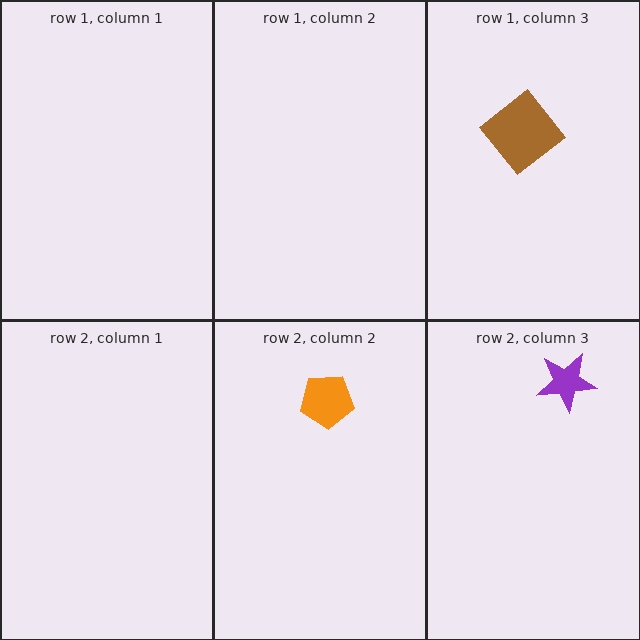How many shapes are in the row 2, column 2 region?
1.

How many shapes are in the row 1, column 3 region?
1.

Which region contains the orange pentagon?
The row 2, column 2 region.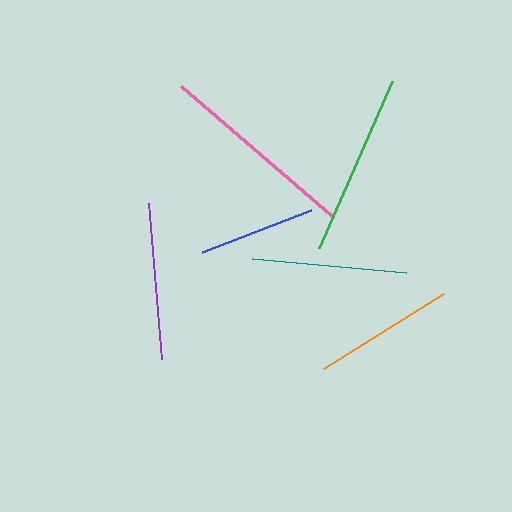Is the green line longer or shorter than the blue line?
The green line is longer than the blue line.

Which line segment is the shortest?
The blue line is the shortest at approximately 117 pixels.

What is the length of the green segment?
The green segment is approximately 182 pixels long.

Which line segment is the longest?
The pink line is the longest at approximately 199 pixels.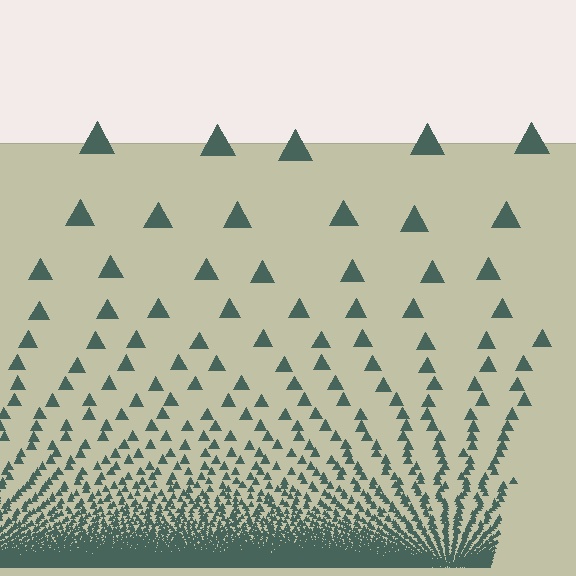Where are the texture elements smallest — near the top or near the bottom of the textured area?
Near the bottom.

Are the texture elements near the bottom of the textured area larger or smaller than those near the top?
Smaller. The gradient is inverted — elements near the bottom are smaller and denser.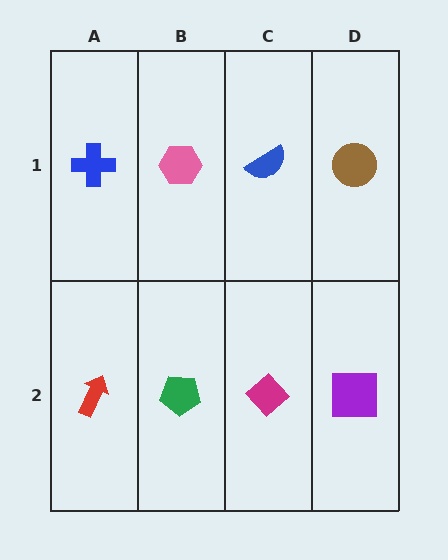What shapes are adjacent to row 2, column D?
A brown circle (row 1, column D), a magenta diamond (row 2, column C).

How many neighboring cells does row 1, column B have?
3.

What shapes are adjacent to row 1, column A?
A red arrow (row 2, column A), a pink hexagon (row 1, column B).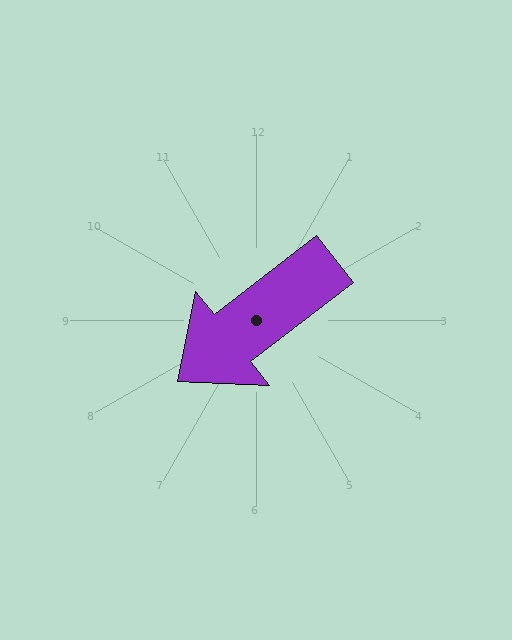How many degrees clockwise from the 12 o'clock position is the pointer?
Approximately 232 degrees.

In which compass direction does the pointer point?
Southwest.